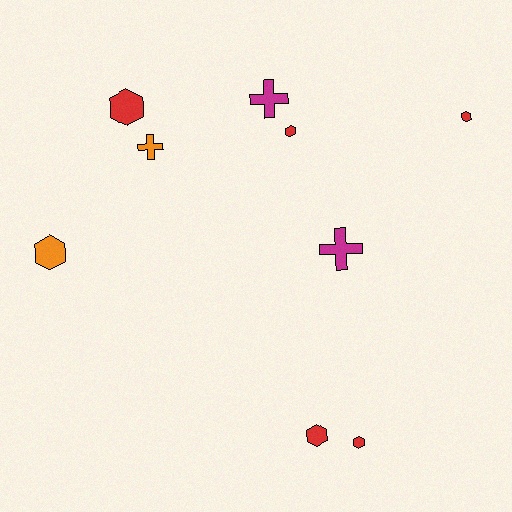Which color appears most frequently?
Red, with 5 objects.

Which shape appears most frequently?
Hexagon, with 6 objects.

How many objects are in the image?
There are 9 objects.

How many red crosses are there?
There are no red crosses.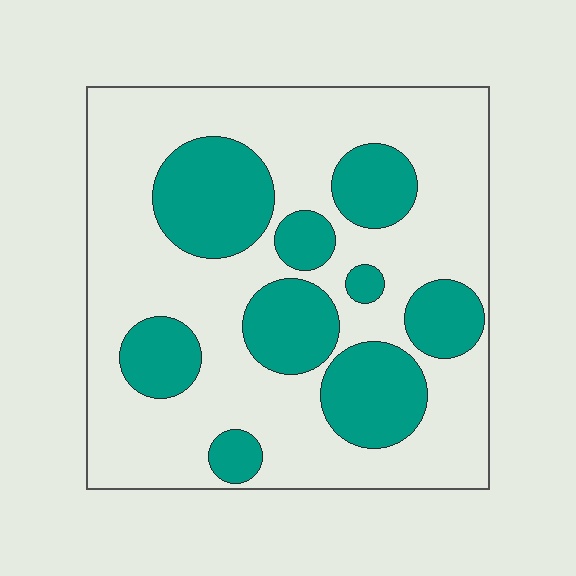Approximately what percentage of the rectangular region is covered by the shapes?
Approximately 30%.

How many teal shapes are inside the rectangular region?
9.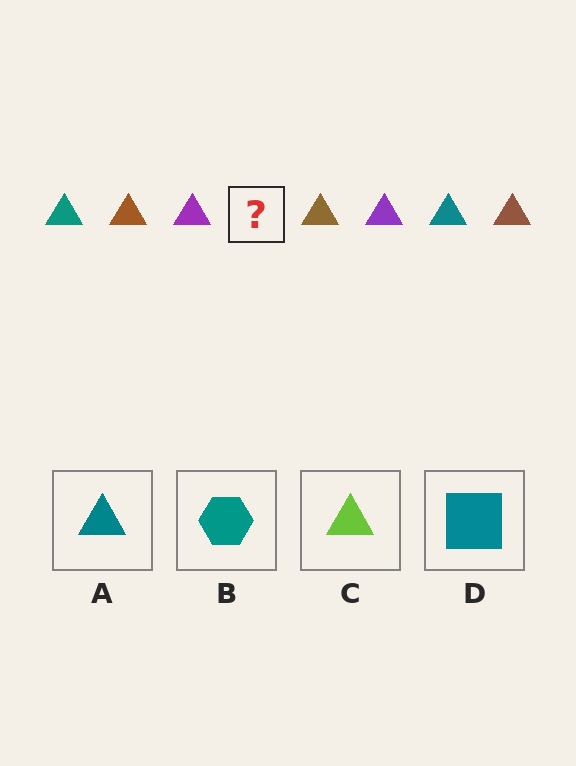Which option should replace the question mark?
Option A.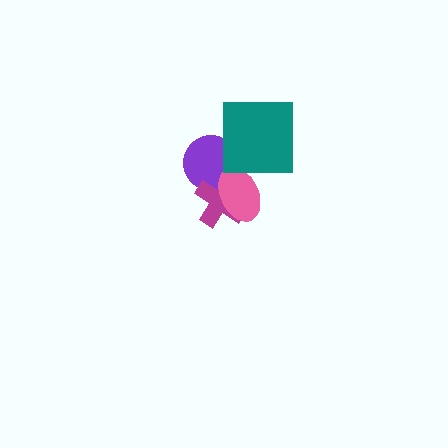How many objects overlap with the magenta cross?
2 objects overlap with the magenta cross.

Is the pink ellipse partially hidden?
No, no other shape covers it.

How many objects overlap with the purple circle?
3 objects overlap with the purple circle.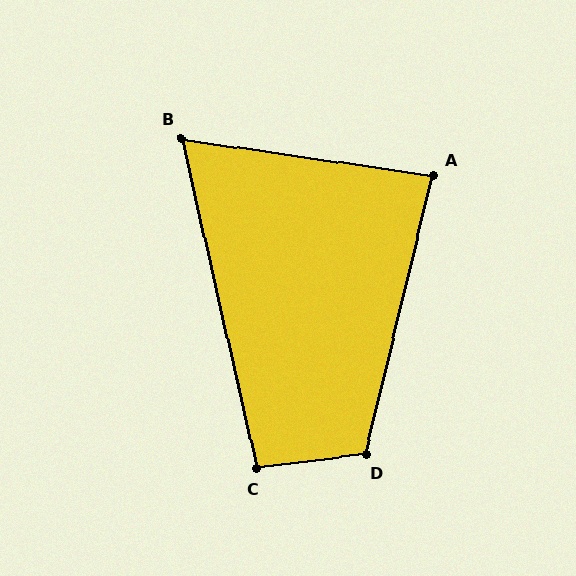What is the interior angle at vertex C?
Approximately 95 degrees (obtuse).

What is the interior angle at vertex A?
Approximately 85 degrees (acute).